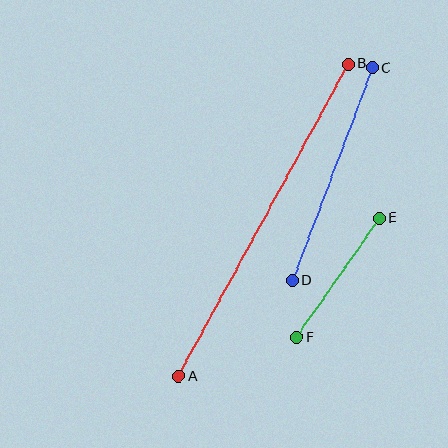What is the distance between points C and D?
The distance is approximately 227 pixels.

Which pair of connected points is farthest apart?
Points A and B are farthest apart.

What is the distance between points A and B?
The distance is approximately 355 pixels.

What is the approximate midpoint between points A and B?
The midpoint is at approximately (264, 220) pixels.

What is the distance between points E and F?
The distance is approximately 145 pixels.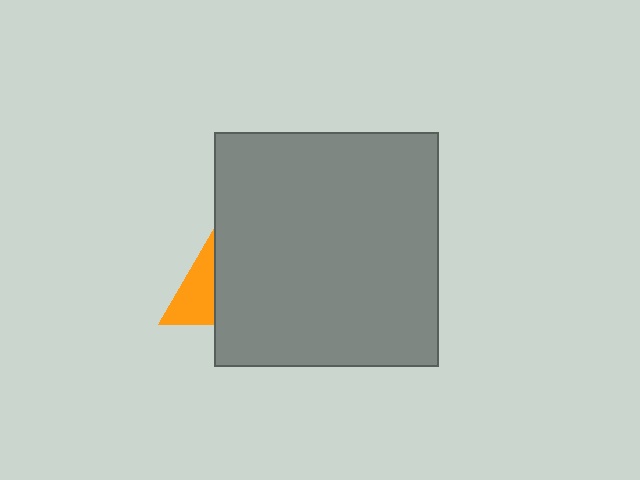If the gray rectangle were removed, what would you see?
You would see the complete orange triangle.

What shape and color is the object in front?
The object in front is a gray rectangle.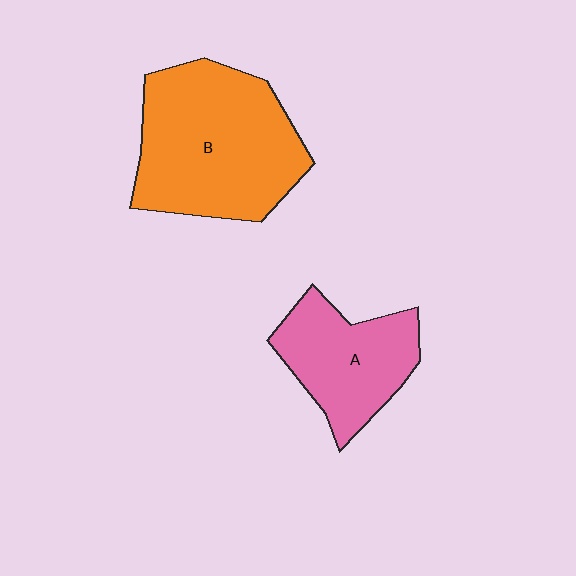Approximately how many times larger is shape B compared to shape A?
Approximately 1.6 times.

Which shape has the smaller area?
Shape A (pink).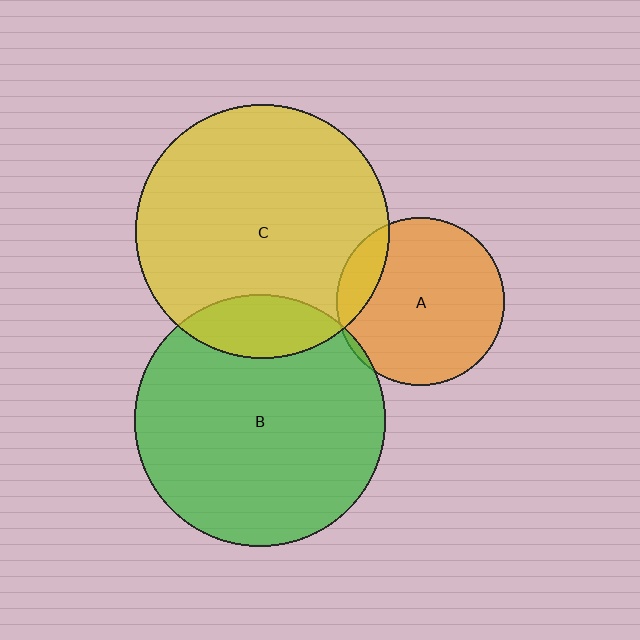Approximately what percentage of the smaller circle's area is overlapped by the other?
Approximately 15%.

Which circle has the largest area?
Circle C (yellow).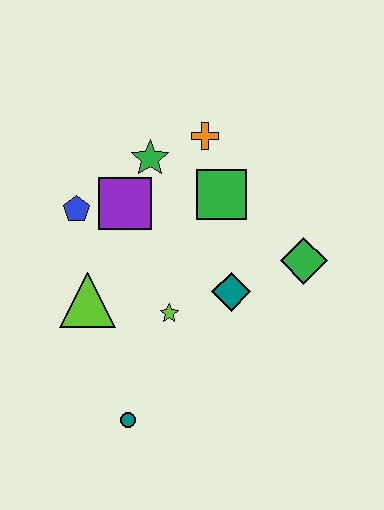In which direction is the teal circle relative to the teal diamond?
The teal circle is below the teal diamond.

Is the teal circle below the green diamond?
Yes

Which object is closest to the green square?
The orange cross is closest to the green square.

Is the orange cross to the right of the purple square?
Yes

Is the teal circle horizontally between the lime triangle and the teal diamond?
Yes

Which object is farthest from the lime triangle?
The green diamond is farthest from the lime triangle.